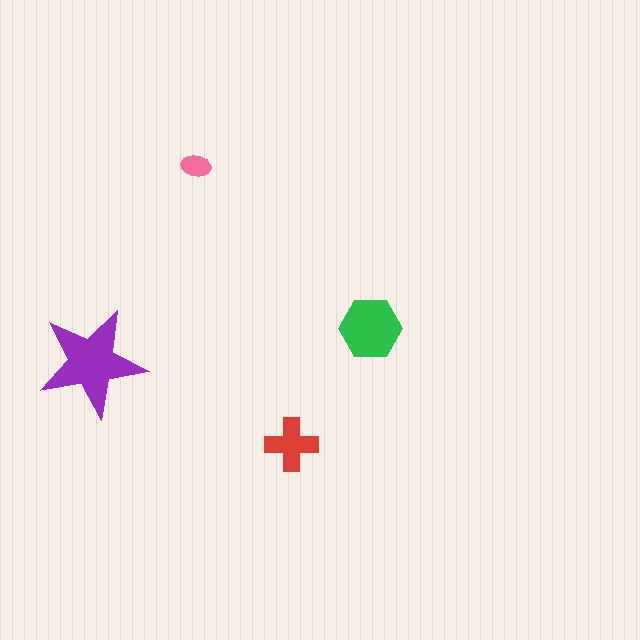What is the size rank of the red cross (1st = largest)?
3rd.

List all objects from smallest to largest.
The pink ellipse, the red cross, the green hexagon, the purple star.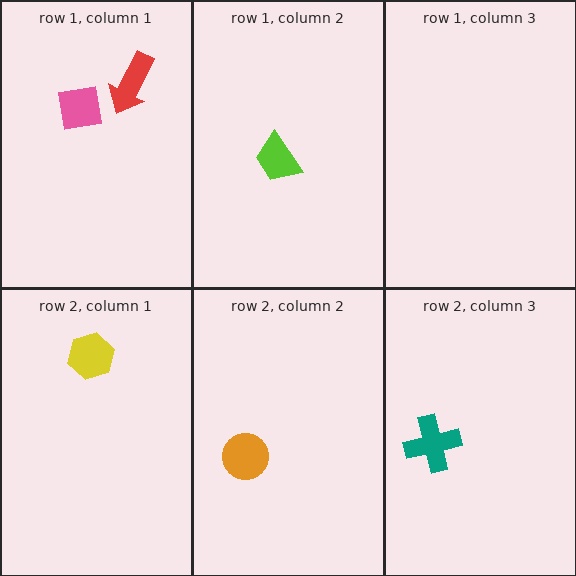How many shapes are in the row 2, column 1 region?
1.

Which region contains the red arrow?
The row 1, column 1 region.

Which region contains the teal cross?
The row 2, column 3 region.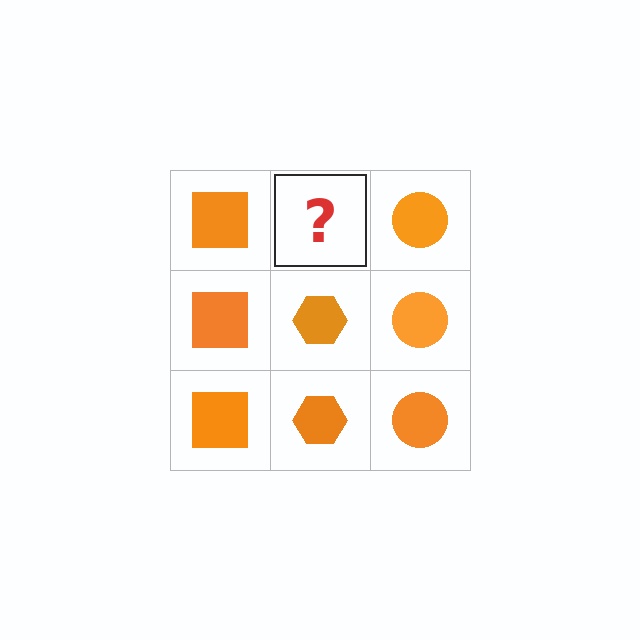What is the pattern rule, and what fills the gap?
The rule is that each column has a consistent shape. The gap should be filled with an orange hexagon.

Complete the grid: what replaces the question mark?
The question mark should be replaced with an orange hexagon.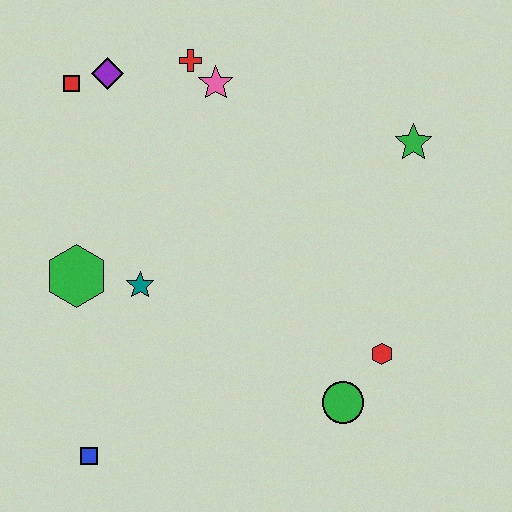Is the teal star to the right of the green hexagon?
Yes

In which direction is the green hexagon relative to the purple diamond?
The green hexagon is below the purple diamond.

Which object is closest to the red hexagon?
The green circle is closest to the red hexagon.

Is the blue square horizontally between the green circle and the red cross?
No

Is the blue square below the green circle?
Yes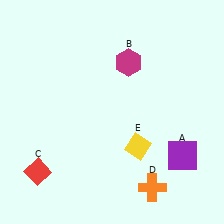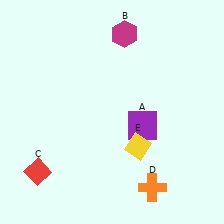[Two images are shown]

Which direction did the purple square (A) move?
The purple square (A) moved left.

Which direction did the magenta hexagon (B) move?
The magenta hexagon (B) moved up.